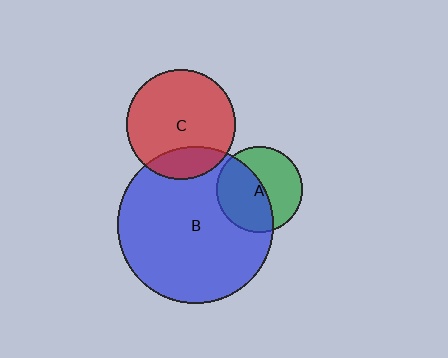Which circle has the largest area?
Circle B (blue).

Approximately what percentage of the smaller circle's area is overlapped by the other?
Approximately 50%.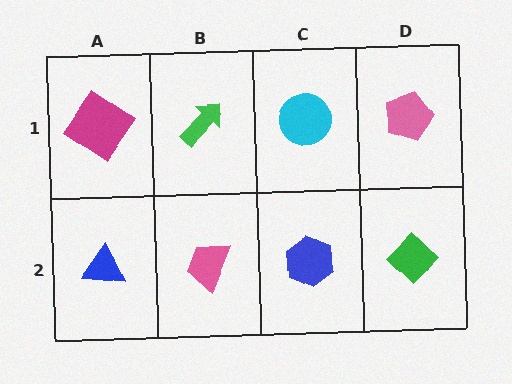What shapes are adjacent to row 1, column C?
A blue hexagon (row 2, column C), a green arrow (row 1, column B), a pink pentagon (row 1, column D).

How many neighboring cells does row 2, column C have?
3.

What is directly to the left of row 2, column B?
A blue triangle.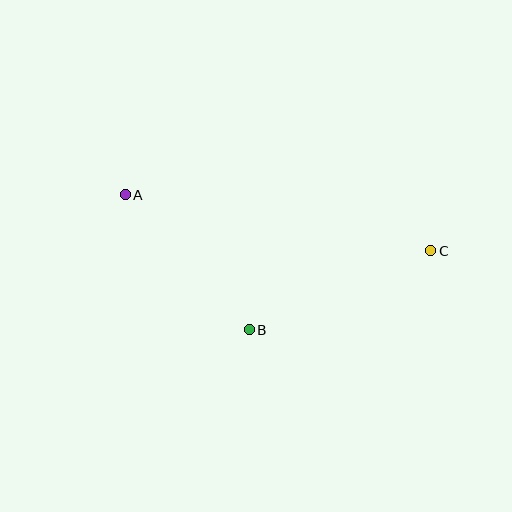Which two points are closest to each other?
Points A and B are closest to each other.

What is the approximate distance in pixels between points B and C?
The distance between B and C is approximately 198 pixels.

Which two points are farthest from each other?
Points A and C are farthest from each other.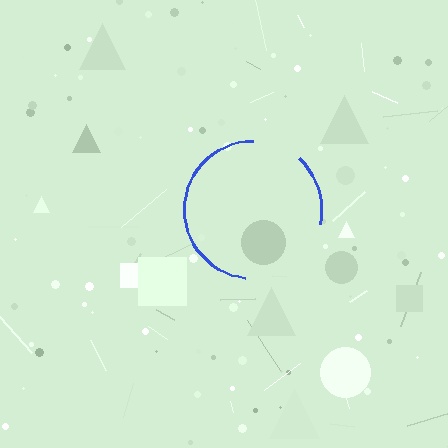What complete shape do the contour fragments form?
The contour fragments form a circle.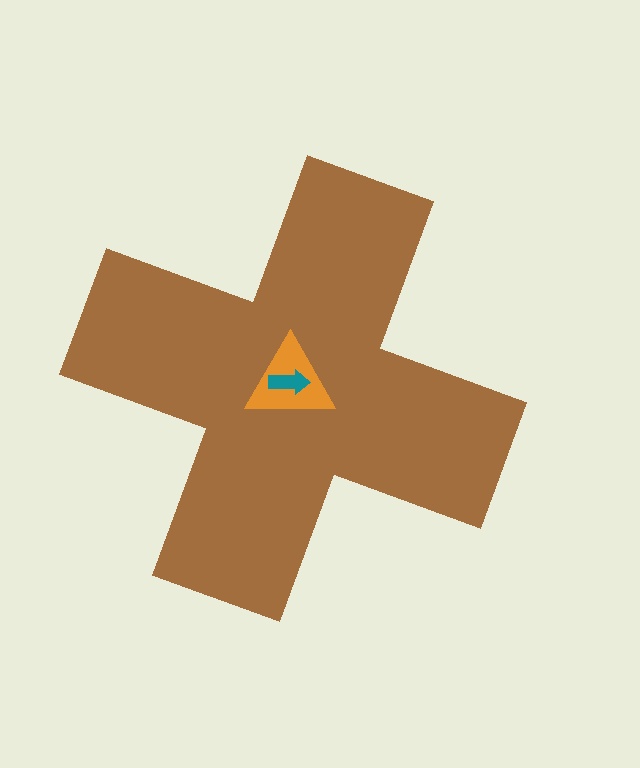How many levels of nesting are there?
3.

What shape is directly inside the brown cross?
The orange triangle.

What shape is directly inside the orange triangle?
The teal arrow.